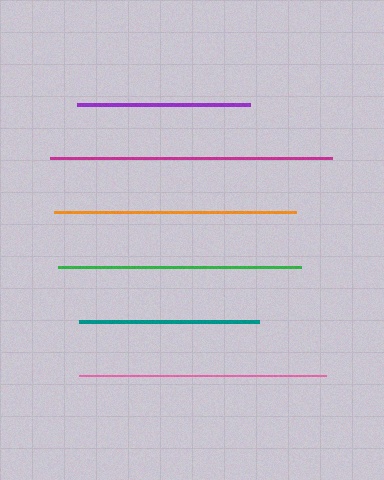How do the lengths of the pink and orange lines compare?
The pink and orange lines are approximately the same length.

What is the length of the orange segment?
The orange segment is approximately 242 pixels long.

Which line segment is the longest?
The magenta line is the longest at approximately 282 pixels.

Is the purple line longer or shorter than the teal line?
The teal line is longer than the purple line.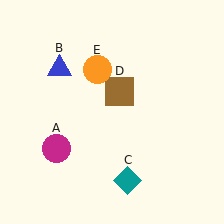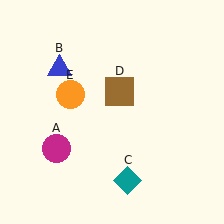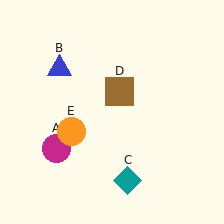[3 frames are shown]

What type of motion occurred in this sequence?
The orange circle (object E) rotated counterclockwise around the center of the scene.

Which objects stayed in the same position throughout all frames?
Magenta circle (object A) and blue triangle (object B) and teal diamond (object C) and brown square (object D) remained stationary.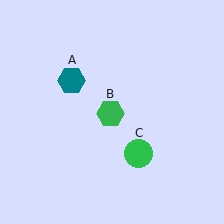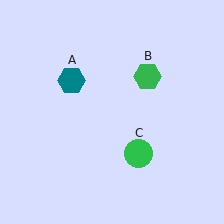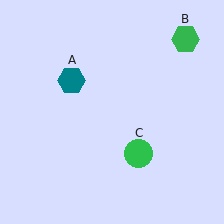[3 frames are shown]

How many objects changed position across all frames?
1 object changed position: green hexagon (object B).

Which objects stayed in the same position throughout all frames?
Teal hexagon (object A) and green circle (object C) remained stationary.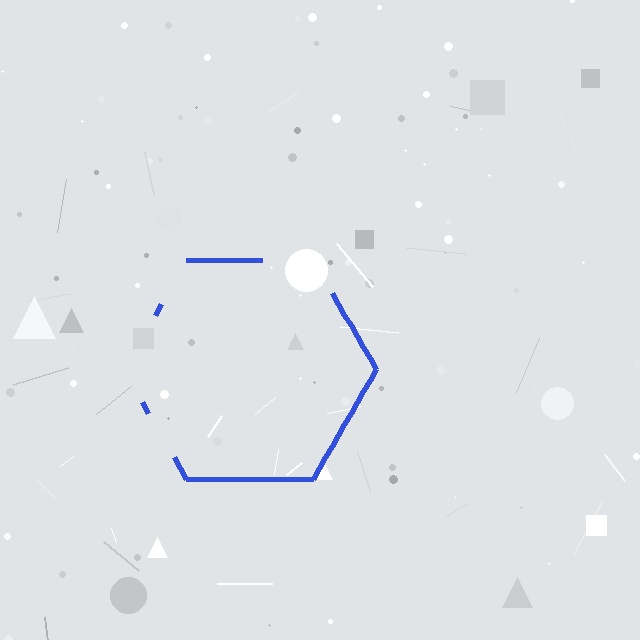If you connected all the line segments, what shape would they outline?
They would outline a hexagon.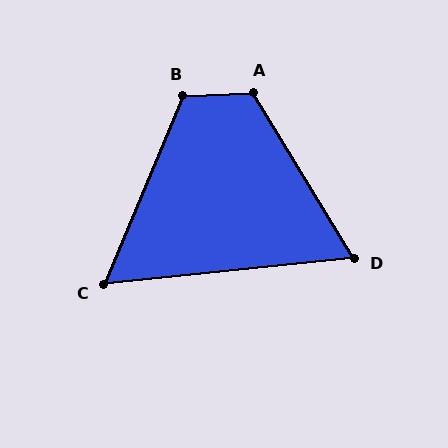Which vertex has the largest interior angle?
A, at approximately 119 degrees.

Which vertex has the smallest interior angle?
C, at approximately 61 degrees.